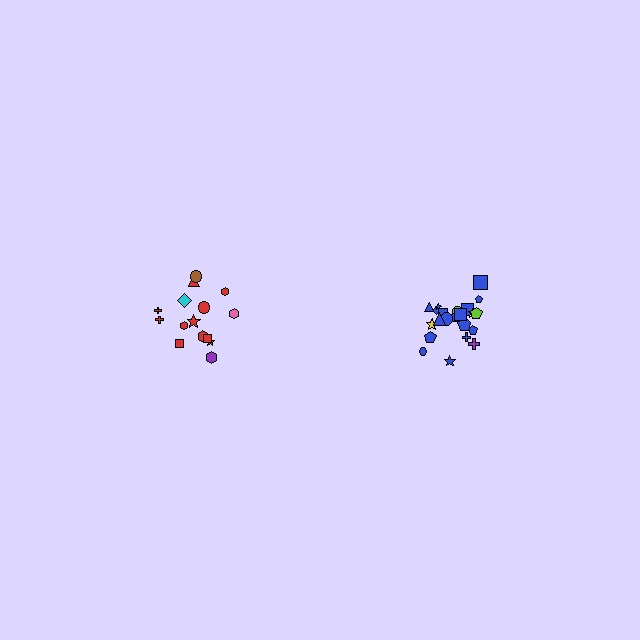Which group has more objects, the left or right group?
The right group.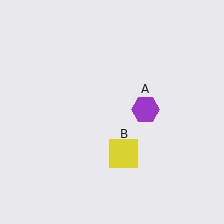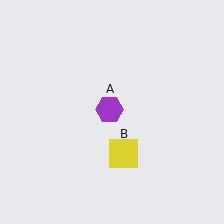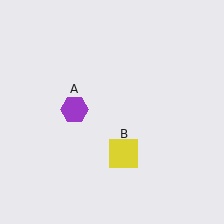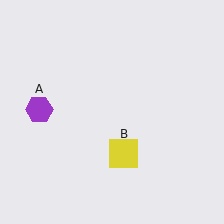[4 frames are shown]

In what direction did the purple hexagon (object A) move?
The purple hexagon (object A) moved left.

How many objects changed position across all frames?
1 object changed position: purple hexagon (object A).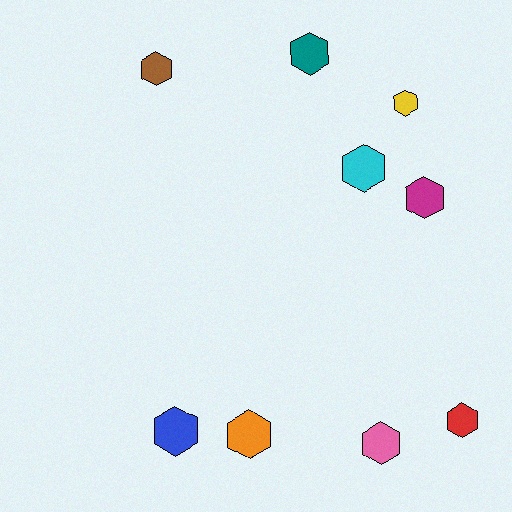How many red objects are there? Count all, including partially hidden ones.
There is 1 red object.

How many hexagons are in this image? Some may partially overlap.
There are 9 hexagons.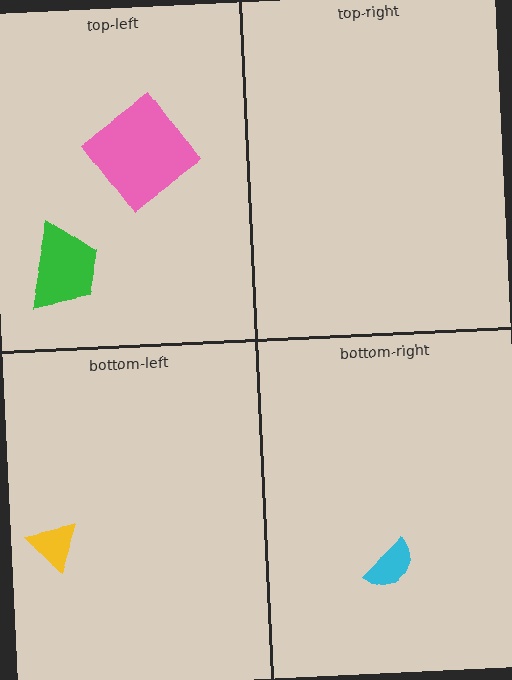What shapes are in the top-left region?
The green trapezoid, the pink diamond.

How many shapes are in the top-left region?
2.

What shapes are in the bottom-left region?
The yellow triangle.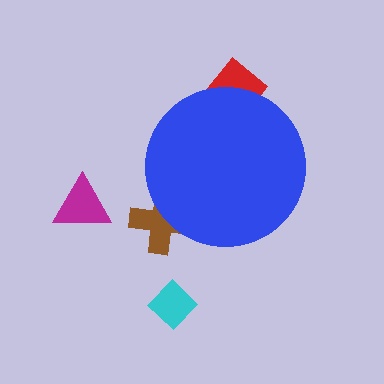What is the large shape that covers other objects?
A blue circle.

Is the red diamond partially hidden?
Yes, the red diamond is partially hidden behind the blue circle.